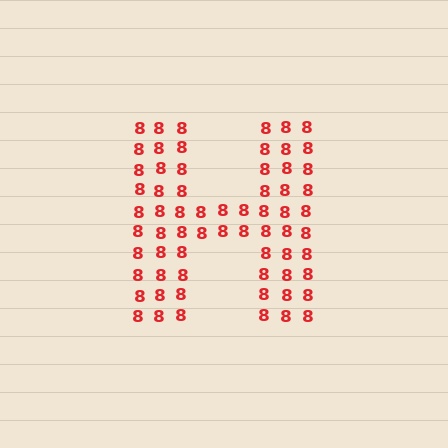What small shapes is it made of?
It is made of small digit 8's.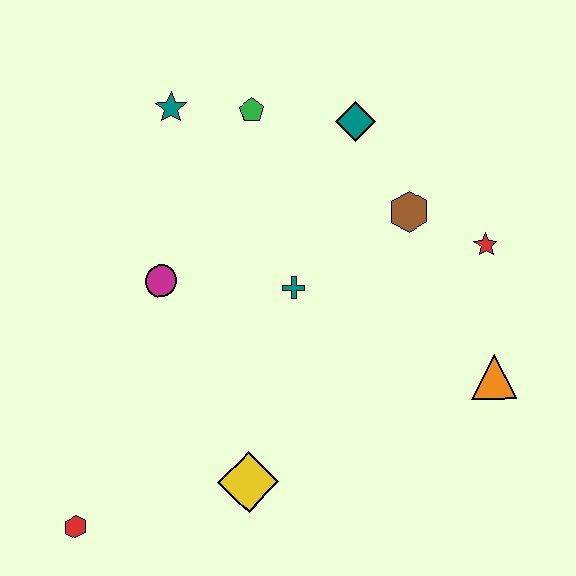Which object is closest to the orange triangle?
The red star is closest to the orange triangle.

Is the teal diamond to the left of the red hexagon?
No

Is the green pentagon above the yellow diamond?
Yes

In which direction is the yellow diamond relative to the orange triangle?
The yellow diamond is to the left of the orange triangle.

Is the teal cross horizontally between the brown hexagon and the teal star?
Yes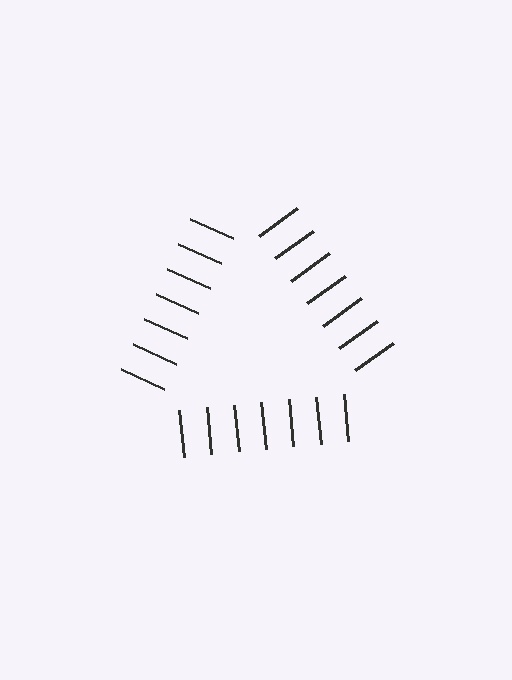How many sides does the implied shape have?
3 sides — the line-ends trace a triangle.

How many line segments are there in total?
21 — 7 along each of the 3 edges.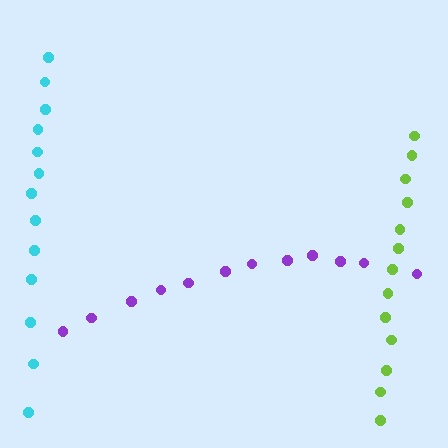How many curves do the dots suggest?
There are 3 distinct paths.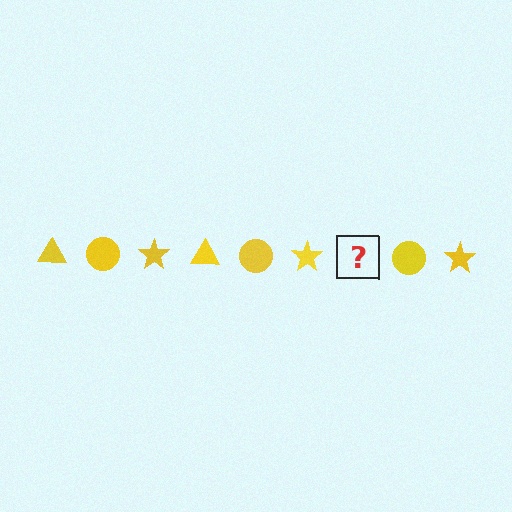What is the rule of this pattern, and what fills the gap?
The rule is that the pattern cycles through triangle, circle, star shapes in yellow. The gap should be filled with a yellow triangle.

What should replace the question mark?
The question mark should be replaced with a yellow triangle.